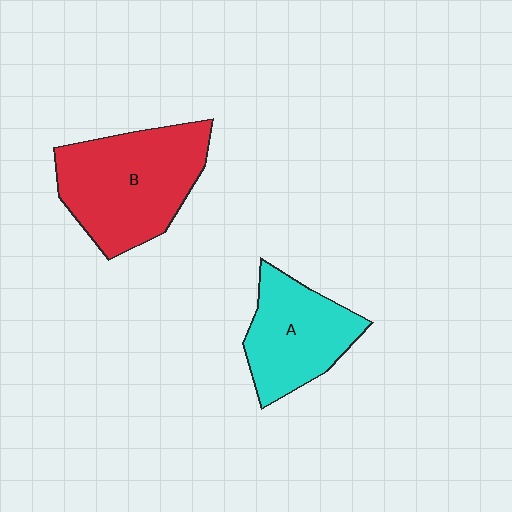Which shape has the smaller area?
Shape A (cyan).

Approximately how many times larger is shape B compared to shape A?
Approximately 1.4 times.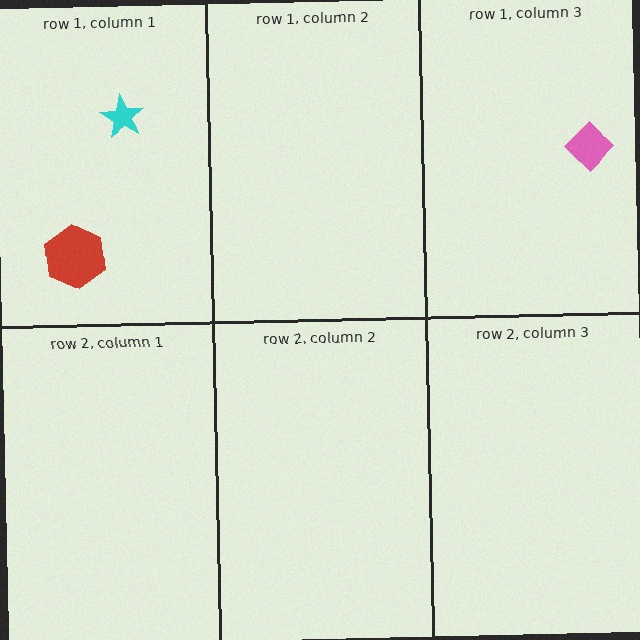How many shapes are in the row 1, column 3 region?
1.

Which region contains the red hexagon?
The row 1, column 1 region.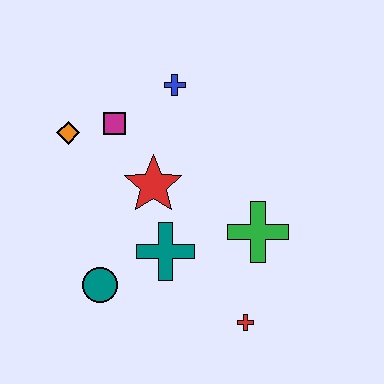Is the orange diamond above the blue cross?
No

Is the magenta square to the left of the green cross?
Yes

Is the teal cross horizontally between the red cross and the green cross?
No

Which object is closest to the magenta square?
The orange diamond is closest to the magenta square.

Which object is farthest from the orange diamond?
The red cross is farthest from the orange diamond.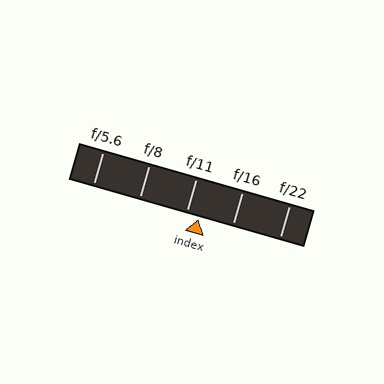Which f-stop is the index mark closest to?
The index mark is closest to f/11.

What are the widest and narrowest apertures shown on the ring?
The widest aperture shown is f/5.6 and the narrowest is f/22.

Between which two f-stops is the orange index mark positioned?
The index mark is between f/11 and f/16.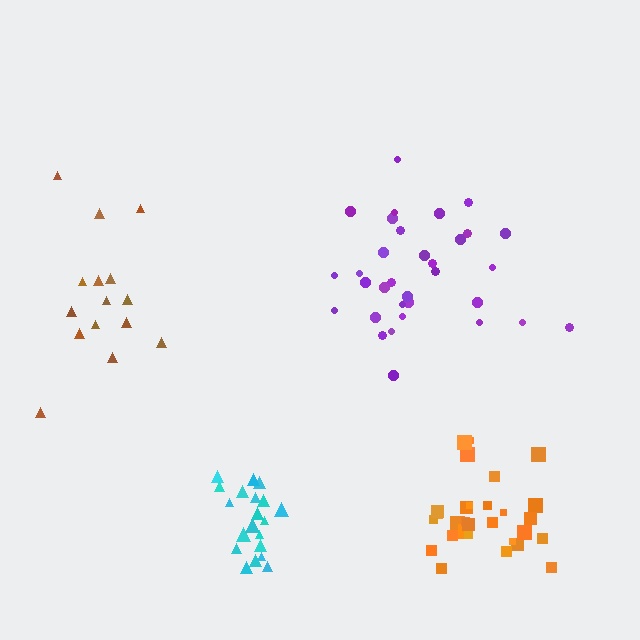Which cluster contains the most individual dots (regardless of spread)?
Purple (33).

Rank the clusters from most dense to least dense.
cyan, orange, purple, brown.